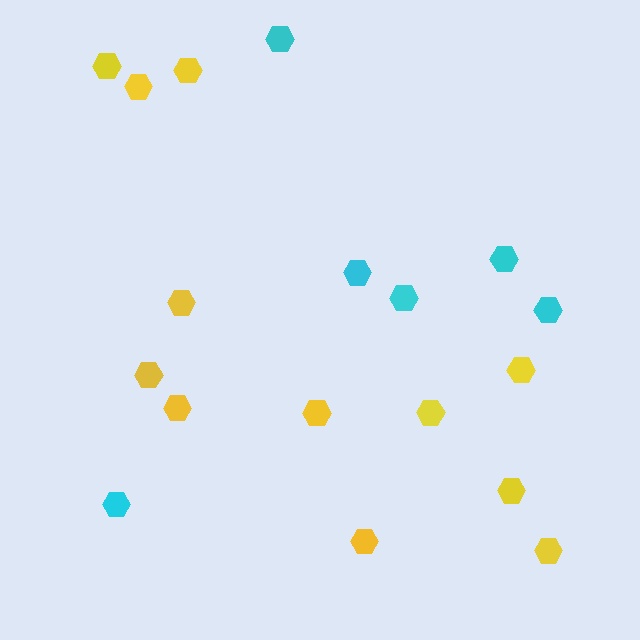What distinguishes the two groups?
There are 2 groups: one group of cyan hexagons (6) and one group of yellow hexagons (12).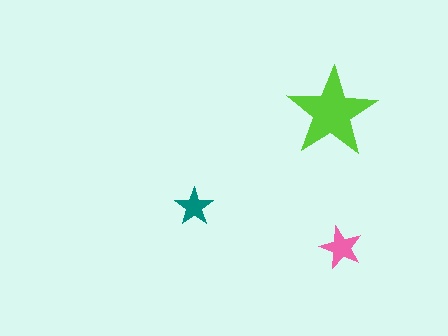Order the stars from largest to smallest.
the lime one, the pink one, the teal one.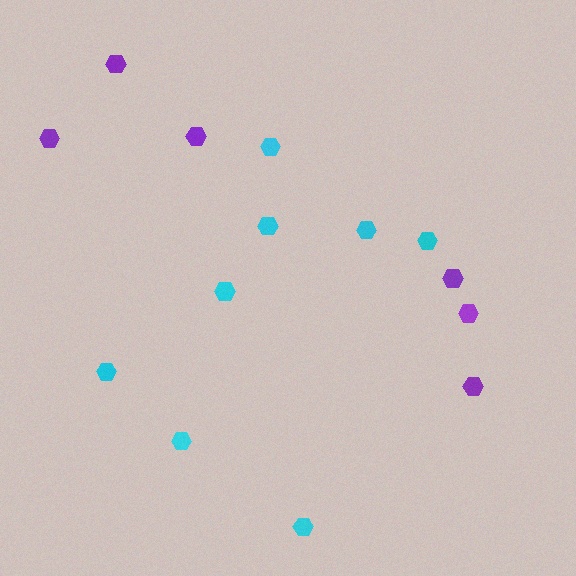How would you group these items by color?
There are 2 groups: one group of purple hexagons (6) and one group of cyan hexagons (8).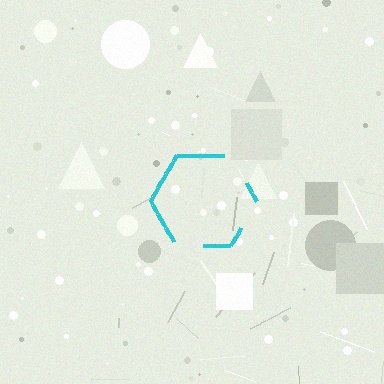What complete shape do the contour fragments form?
The contour fragments form a hexagon.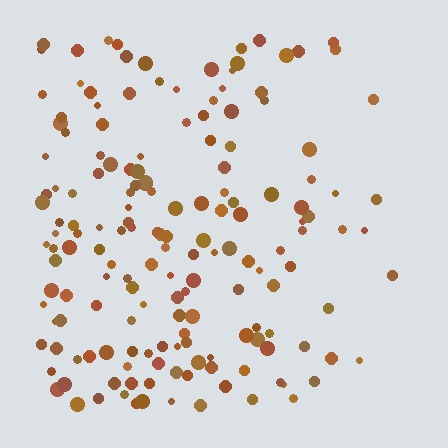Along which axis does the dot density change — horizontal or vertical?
Horizontal.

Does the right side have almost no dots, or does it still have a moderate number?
Still a moderate number, just noticeably fewer than the left.